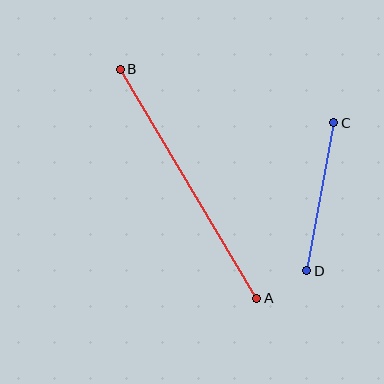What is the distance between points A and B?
The distance is approximately 267 pixels.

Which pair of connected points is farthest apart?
Points A and B are farthest apart.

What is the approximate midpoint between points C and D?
The midpoint is at approximately (320, 197) pixels.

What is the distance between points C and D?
The distance is approximately 151 pixels.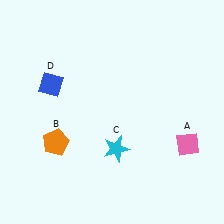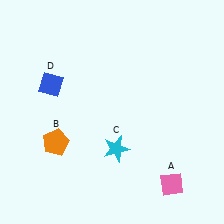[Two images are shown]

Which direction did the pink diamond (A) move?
The pink diamond (A) moved down.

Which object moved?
The pink diamond (A) moved down.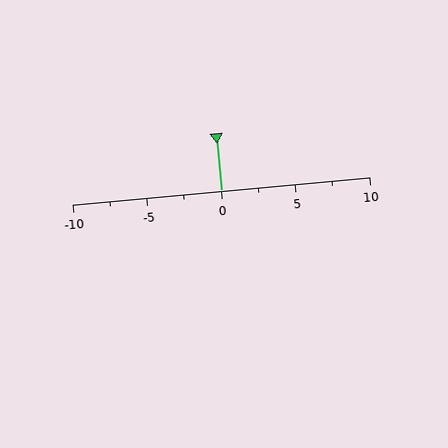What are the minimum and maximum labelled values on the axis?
The axis runs from -10 to 10.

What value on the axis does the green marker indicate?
The marker indicates approximately 0.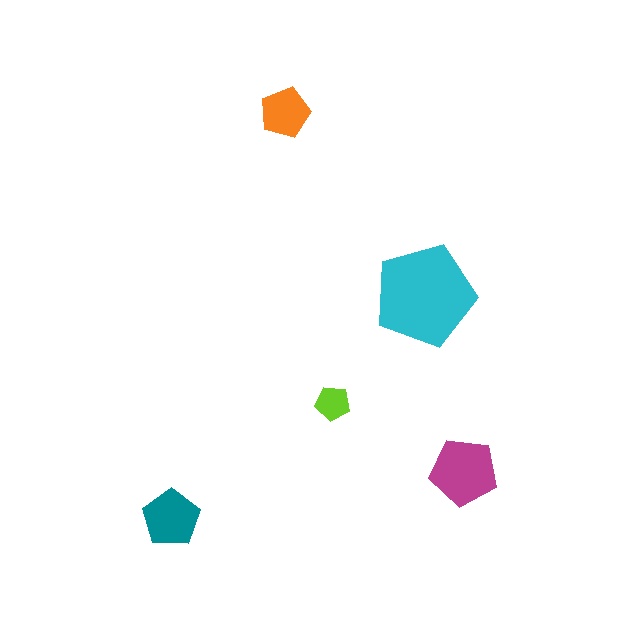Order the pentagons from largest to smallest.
the cyan one, the magenta one, the teal one, the orange one, the lime one.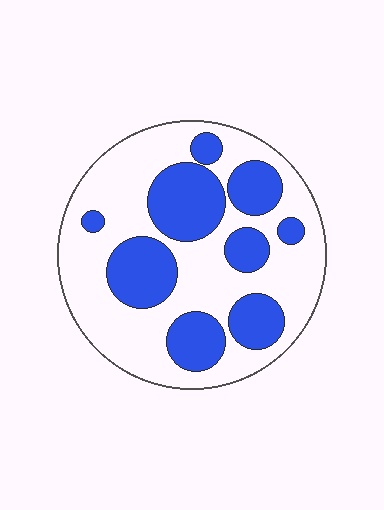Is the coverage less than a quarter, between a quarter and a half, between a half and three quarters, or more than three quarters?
Between a quarter and a half.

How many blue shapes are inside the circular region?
9.